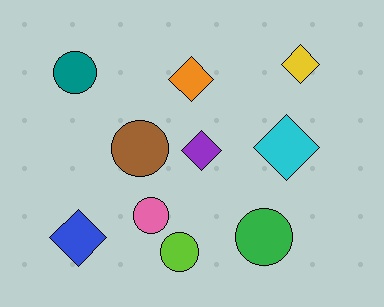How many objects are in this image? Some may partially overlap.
There are 10 objects.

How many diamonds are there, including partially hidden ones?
There are 5 diamonds.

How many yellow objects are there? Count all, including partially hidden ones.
There is 1 yellow object.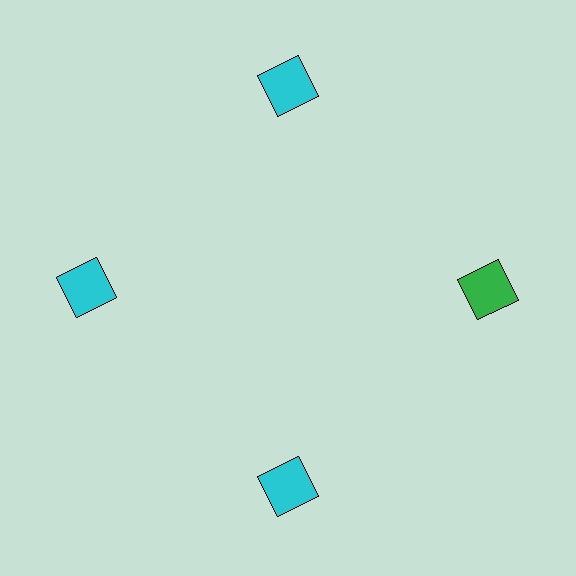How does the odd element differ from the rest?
It has a different color: green instead of cyan.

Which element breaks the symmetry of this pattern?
The green square at roughly the 3 o'clock position breaks the symmetry. All other shapes are cyan squares.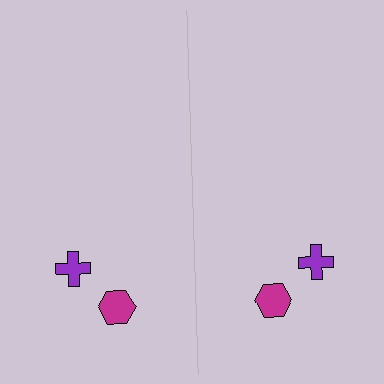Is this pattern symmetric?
Yes, this pattern has bilateral (reflection) symmetry.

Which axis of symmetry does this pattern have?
The pattern has a vertical axis of symmetry running through the center of the image.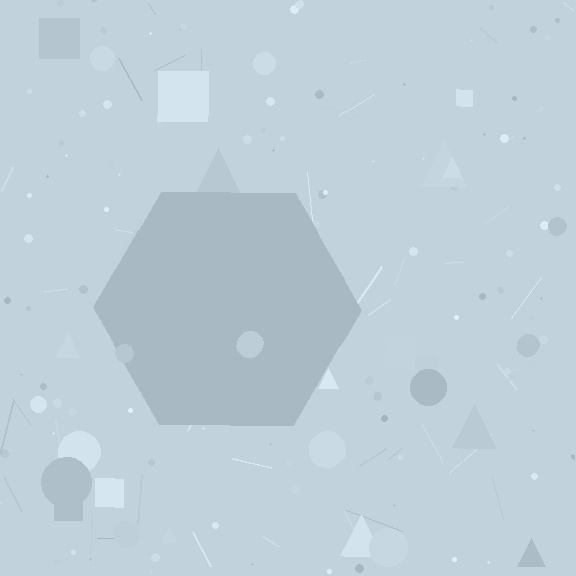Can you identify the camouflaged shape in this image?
The camouflaged shape is a hexagon.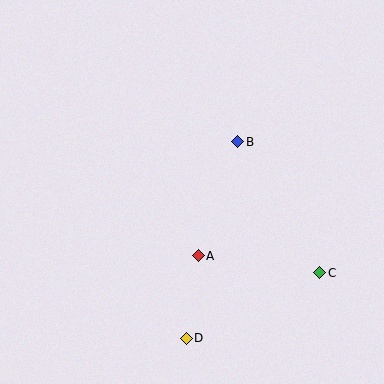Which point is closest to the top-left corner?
Point B is closest to the top-left corner.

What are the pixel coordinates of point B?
Point B is at (238, 142).